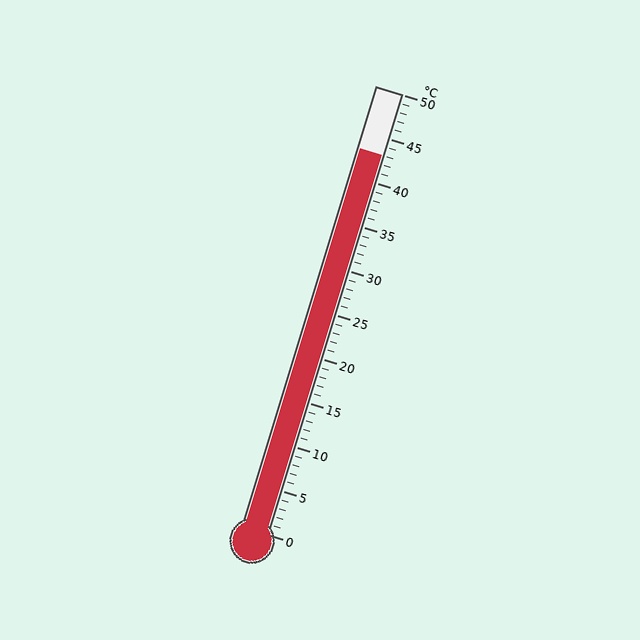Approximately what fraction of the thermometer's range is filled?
The thermometer is filled to approximately 85% of its range.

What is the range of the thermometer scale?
The thermometer scale ranges from 0°C to 50°C.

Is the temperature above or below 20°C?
The temperature is above 20°C.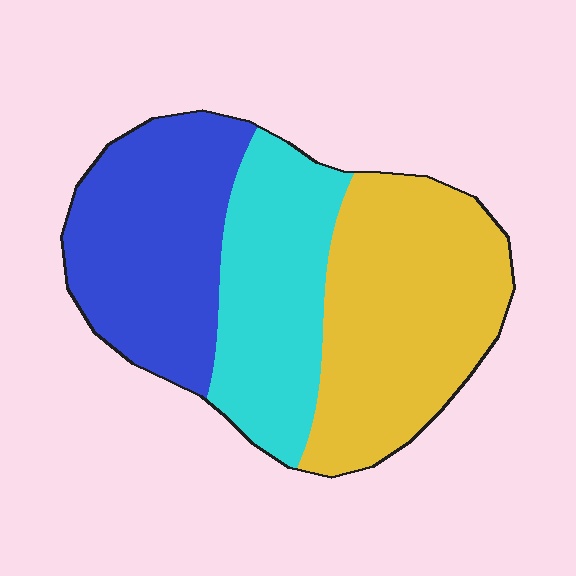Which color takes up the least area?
Cyan, at roughly 30%.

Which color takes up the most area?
Yellow, at roughly 40%.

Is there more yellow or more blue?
Yellow.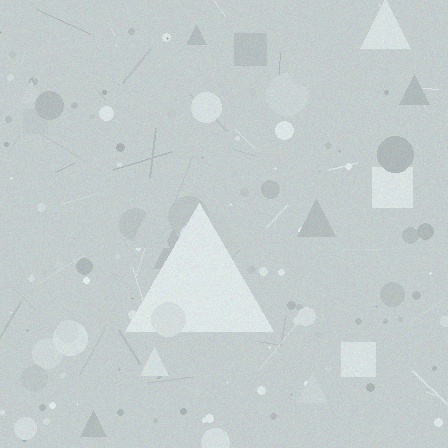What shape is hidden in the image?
A triangle is hidden in the image.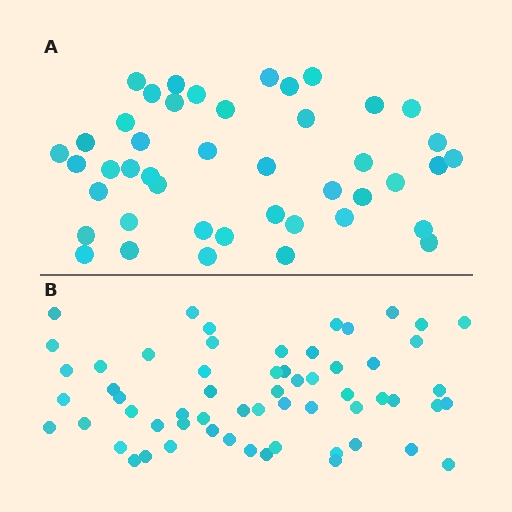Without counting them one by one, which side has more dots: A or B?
Region B (the bottom region) has more dots.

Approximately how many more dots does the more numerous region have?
Region B has approximately 15 more dots than region A.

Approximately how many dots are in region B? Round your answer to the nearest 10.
About 60 dots.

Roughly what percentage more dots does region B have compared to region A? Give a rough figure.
About 35% more.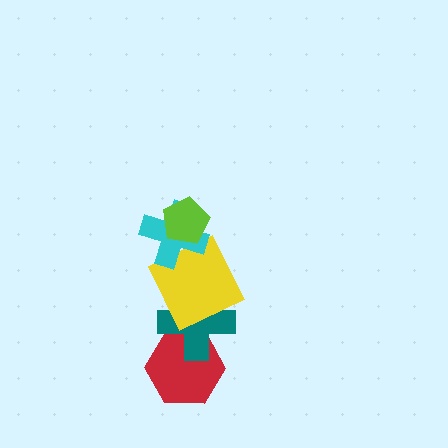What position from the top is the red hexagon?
The red hexagon is 5th from the top.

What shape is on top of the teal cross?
The yellow square is on top of the teal cross.